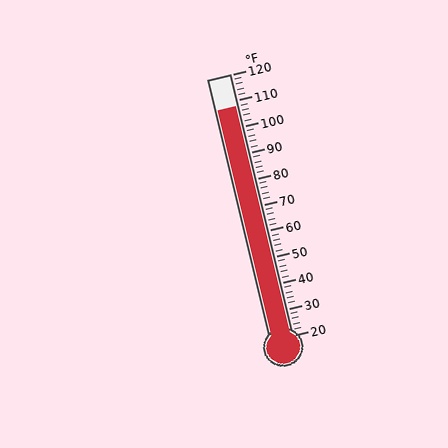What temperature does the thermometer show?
The thermometer shows approximately 108°F.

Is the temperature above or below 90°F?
The temperature is above 90°F.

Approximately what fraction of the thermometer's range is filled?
The thermometer is filled to approximately 90% of its range.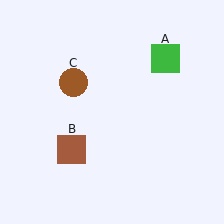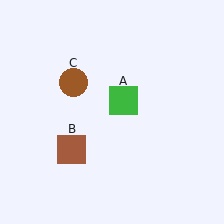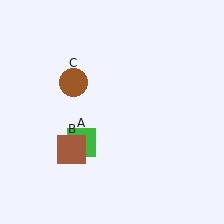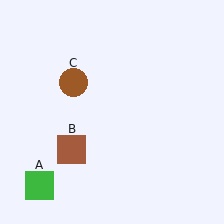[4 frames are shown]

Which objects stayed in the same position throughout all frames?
Brown square (object B) and brown circle (object C) remained stationary.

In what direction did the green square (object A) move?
The green square (object A) moved down and to the left.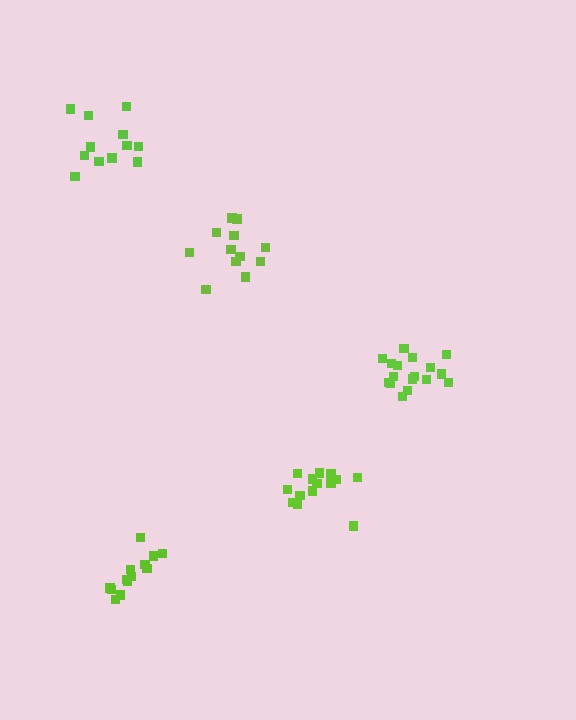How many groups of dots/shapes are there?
There are 5 groups.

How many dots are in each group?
Group 1: 12 dots, Group 2: 14 dots, Group 3: 17 dots, Group 4: 13 dots, Group 5: 12 dots (68 total).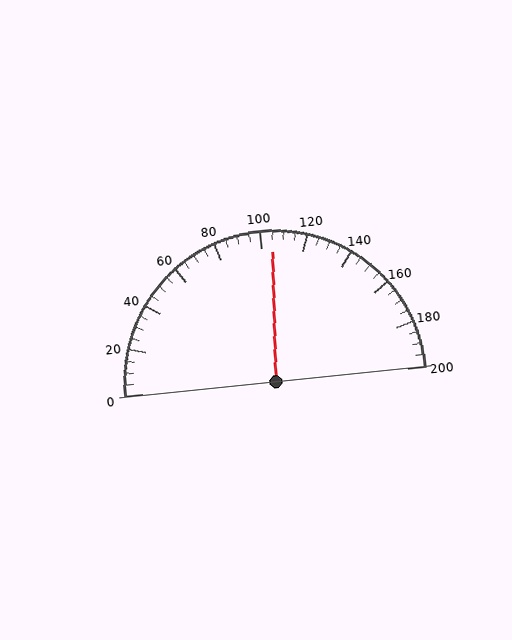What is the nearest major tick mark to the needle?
The nearest major tick mark is 100.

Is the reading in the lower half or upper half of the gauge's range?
The reading is in the upper half of the range (0 to 200).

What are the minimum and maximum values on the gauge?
The gauge ranges from 0 to 200.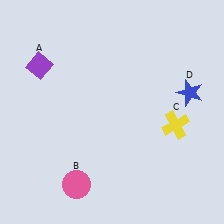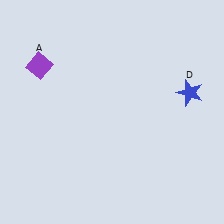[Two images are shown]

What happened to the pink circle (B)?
The pink circle (B) was removed in Image 2. It was in the bottom-left area of Image 1.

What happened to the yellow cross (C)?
The yellow cross (C) was removed in Image 2. It was in the bottom-right area of Image 1.